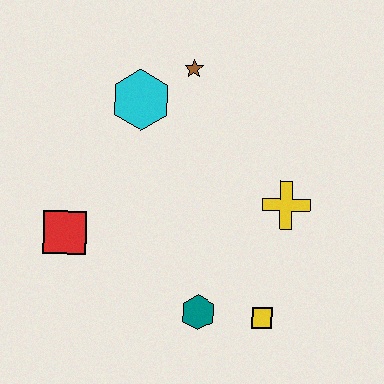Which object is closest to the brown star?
The cyan hexagon is closest to the brown star.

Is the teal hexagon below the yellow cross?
Yes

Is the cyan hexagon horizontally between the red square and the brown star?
Yes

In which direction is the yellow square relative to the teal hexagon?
The yellow square is to the right of the teal hexagon.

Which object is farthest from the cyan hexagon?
The yellow square is farthest from the cyan hexagon.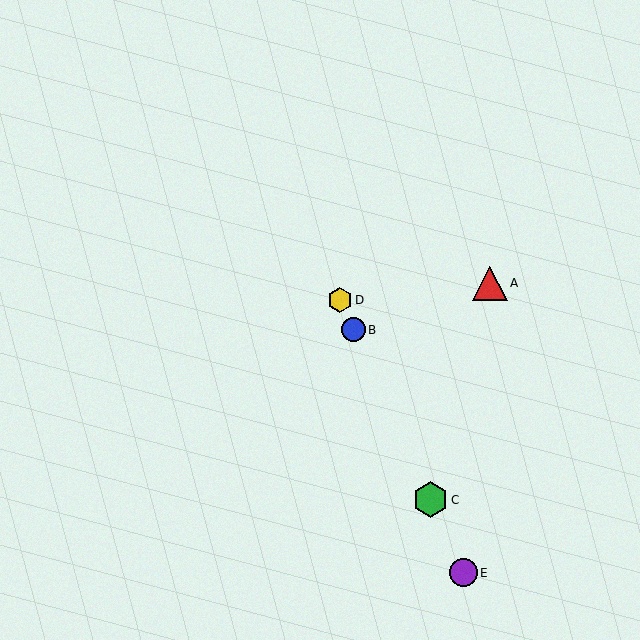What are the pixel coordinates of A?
Object A is at (490, 283).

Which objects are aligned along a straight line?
Objects B, C, D, E are aligned along a straight line.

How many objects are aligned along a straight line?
4 objects (B, C, D, E) are aligned along a straight line.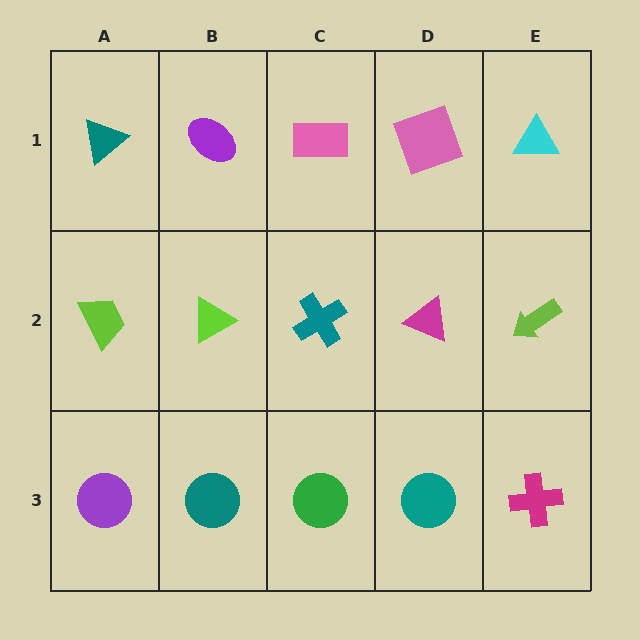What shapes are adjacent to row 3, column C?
A teal cross (row 2, column C), a teal circle (row 3, column B), a teal circle (row 3, column D).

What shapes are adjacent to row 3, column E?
A lime arrow (row 2, column E), a teal circle (row 3, column D).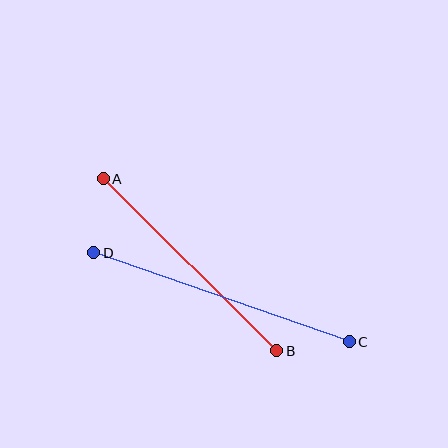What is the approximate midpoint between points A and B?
The midpoint is at approximately (190, 265) pixels.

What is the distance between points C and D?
The distance is approximately 270 pixels.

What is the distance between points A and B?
The distance is approximately 244 pixels.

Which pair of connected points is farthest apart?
Points C and D are farthest apart.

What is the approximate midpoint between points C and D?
The midpoint is at approximately (222, 297) pixels.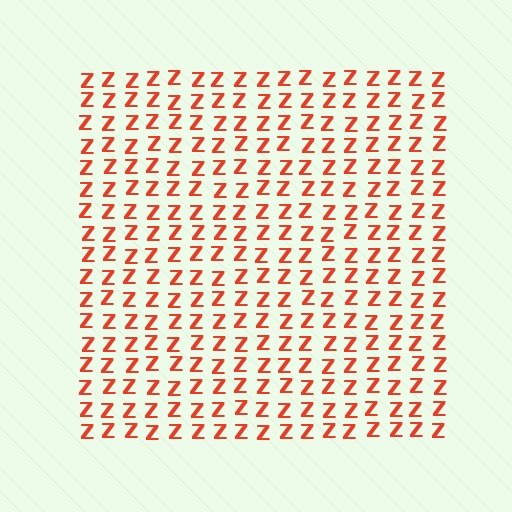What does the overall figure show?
The overall figure shows a square.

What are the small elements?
The small elements are letter Z's.